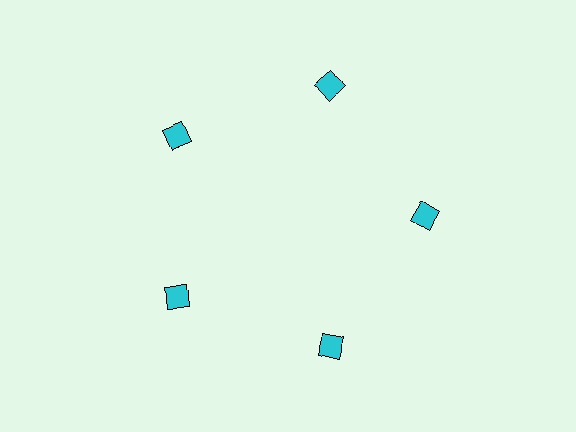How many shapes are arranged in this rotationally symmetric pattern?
There are 5 shapes, arranged in 5 groups of 1.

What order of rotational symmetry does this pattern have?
This pattern has 5-fold rotational symmetry.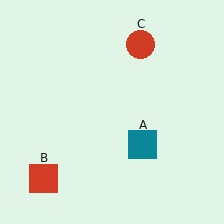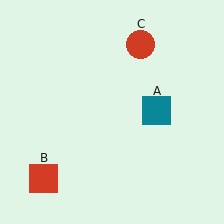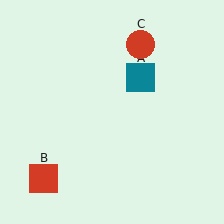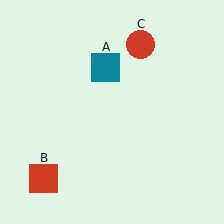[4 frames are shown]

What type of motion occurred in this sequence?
The teal square (object A) rotated counterclockwise around the center of the scene.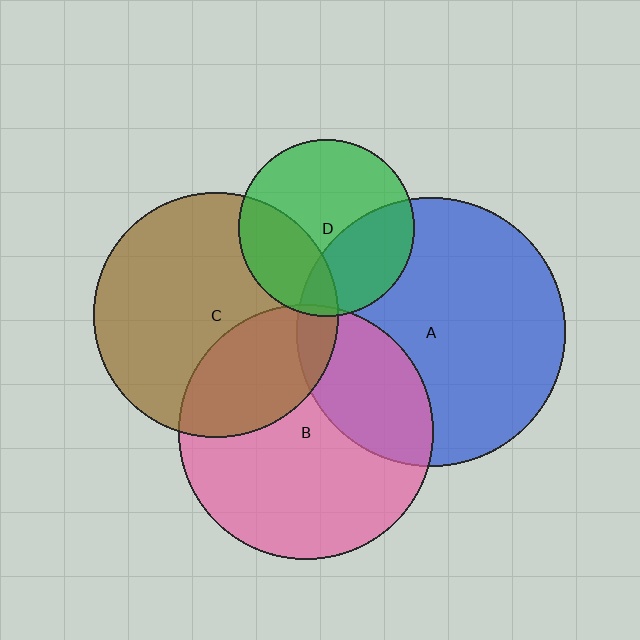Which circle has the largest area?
Circle A (blue).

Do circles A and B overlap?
Yes.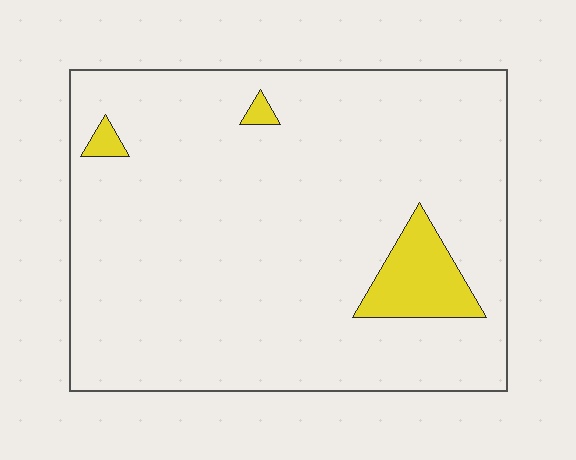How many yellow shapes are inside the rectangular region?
3.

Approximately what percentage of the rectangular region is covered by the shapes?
Approximately 5%.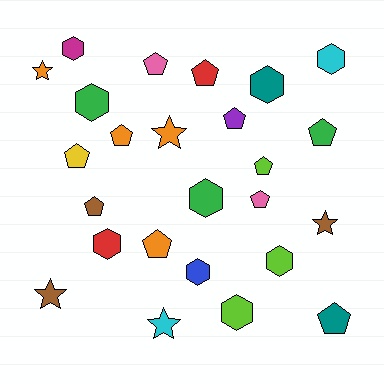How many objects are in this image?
There are 25 objects.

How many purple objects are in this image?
There is 1 purple object.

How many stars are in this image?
There are 5 stars.